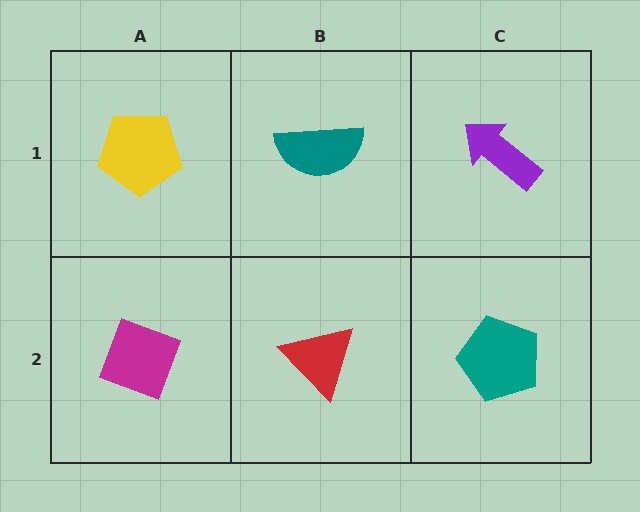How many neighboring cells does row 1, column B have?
3.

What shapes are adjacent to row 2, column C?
A purple arrow (row 1, column C), a red triangle (row 2, column B).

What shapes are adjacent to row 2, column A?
A yellow pentagon (row 1, column A), a red triangle (row 2, column B).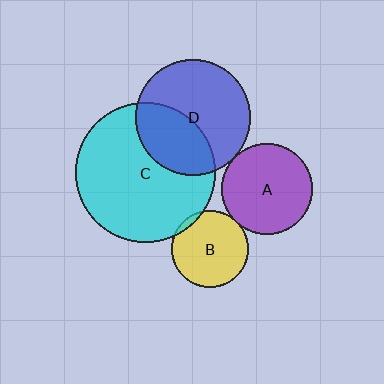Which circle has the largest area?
Circle C (cyan).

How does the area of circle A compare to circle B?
Approximately 1.4 times.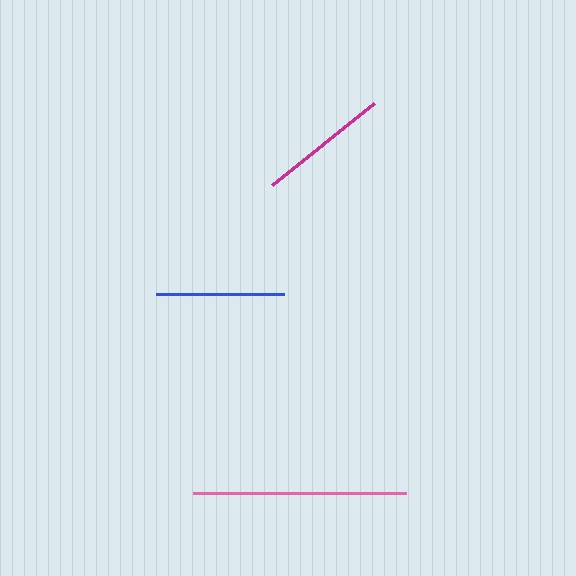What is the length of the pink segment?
The pink segment is approximately 213 pixels long.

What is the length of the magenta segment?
The magenta segment is approximately 130 pixels long.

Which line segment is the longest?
The pink line is the longest at approximately 213 pixels.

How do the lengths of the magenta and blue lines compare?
The magenta and blue lines are approximately the same length.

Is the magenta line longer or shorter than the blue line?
The magenta line is longer than the blue line.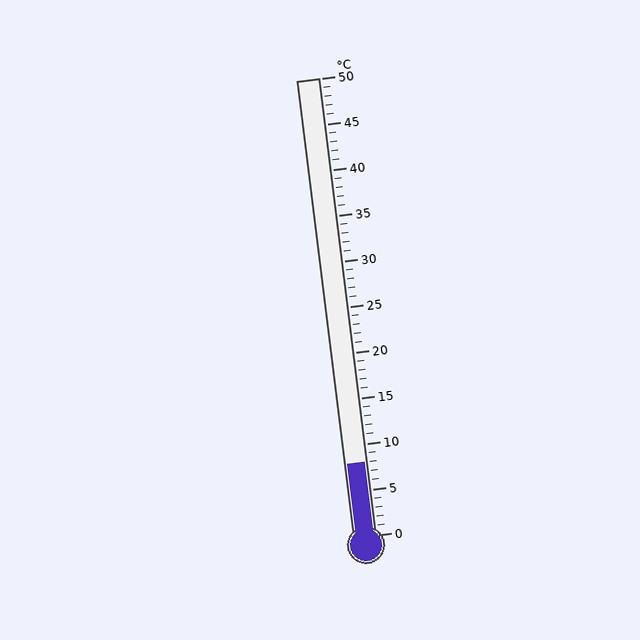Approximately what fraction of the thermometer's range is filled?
The thermometer is filled to approximately 15% of its range.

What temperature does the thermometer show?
The thermometer shows approximately 8°C.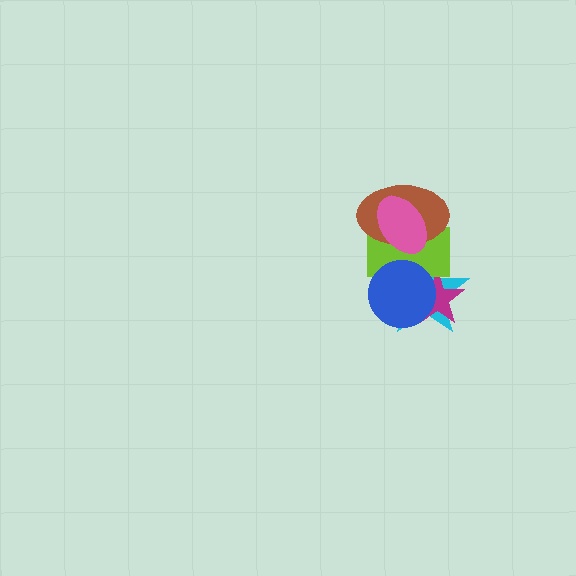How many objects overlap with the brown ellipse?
3 objects overlap with the brown ellipse.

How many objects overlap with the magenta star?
3 objects overlap with the magenta star.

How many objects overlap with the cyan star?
4 objects overlap with the cyan star.